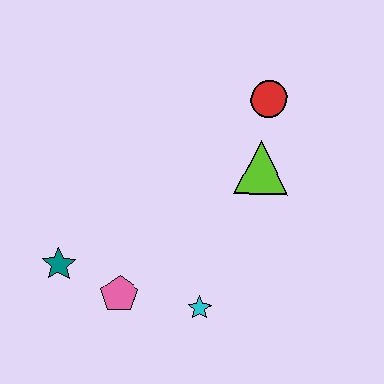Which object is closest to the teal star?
The pink pentagon is closest to the teal star.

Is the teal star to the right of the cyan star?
No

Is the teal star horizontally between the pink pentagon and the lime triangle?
No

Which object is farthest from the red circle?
The teal star is farthest from the red circle.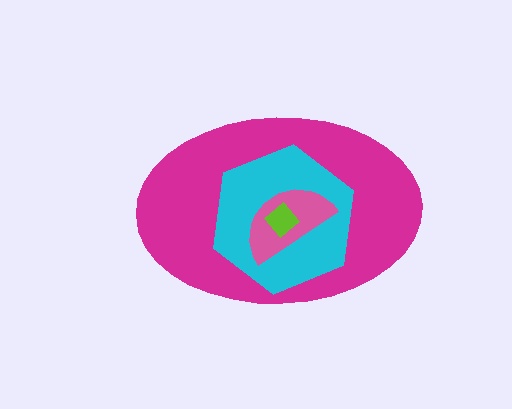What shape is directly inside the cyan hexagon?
The pink semicircle.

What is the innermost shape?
The lime diamond.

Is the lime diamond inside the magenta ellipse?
Yes.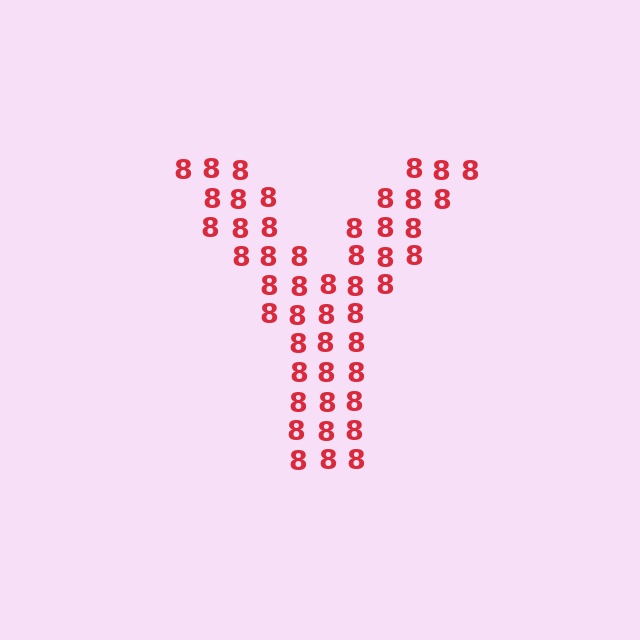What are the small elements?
The small elements are digit 8's.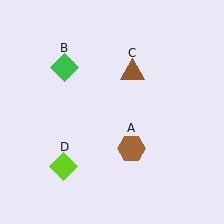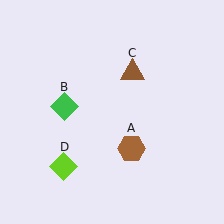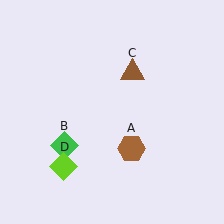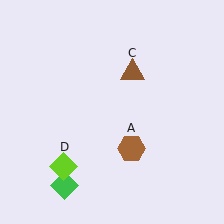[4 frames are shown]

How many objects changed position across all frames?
1 object changed position: green diamond (object B).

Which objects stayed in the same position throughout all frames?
Brown hexagon (object A) and brown triangle (object C) and lime diamond (object D) remained stationary.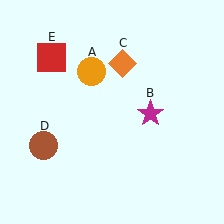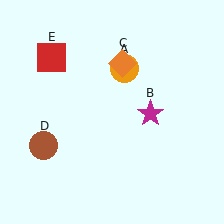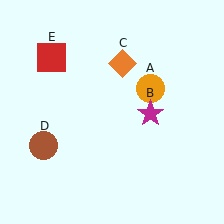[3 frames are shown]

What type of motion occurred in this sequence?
The orange circle (object A) rotated clockwise around the center of the scene.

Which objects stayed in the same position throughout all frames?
Magenta star (object B) and orange diamond (object C) and brown circle (object D) and red square (object E) remained stationary.